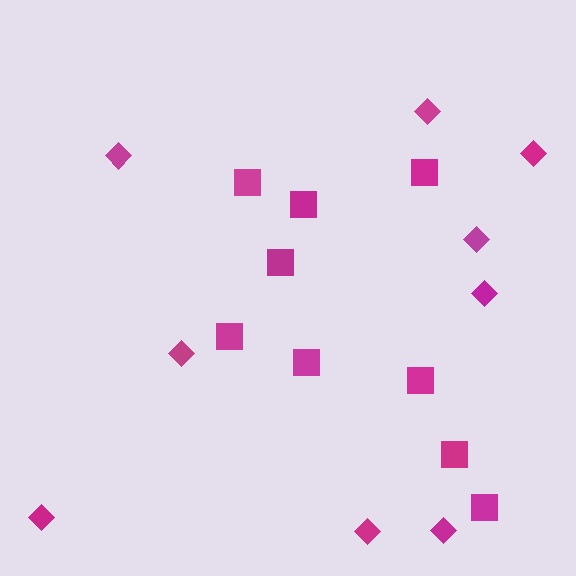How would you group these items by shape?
There are 2 groups: one group of diamonds (9) and one group of squares (9).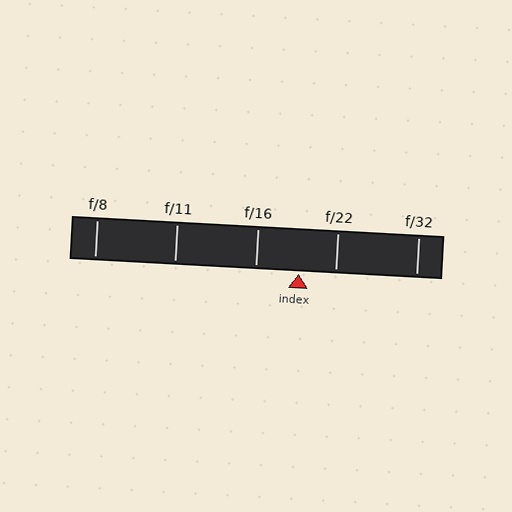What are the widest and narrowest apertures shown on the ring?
The widest aperture shown is f/8 and the narrowest is f/32.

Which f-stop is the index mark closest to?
The index mark is closest to f/22.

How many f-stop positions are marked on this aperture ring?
There are 5 f-stop positions marked.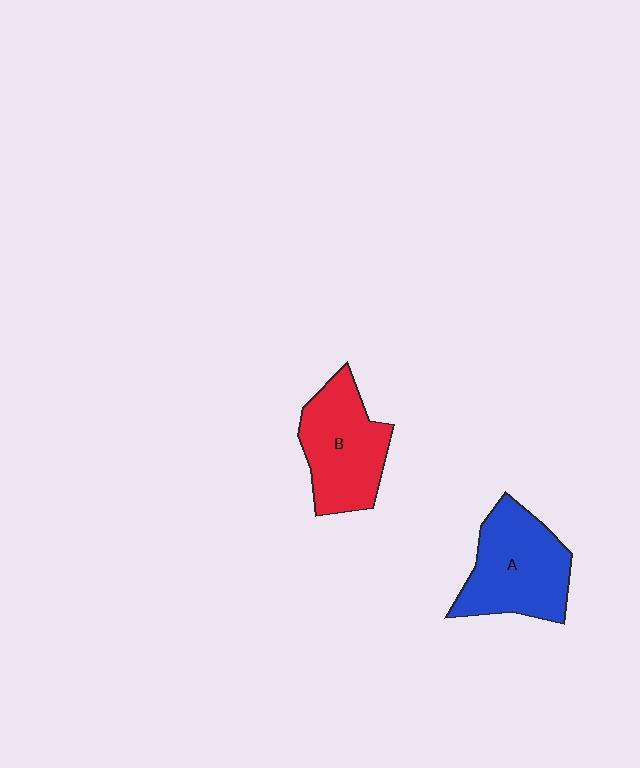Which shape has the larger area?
Shape A (blue).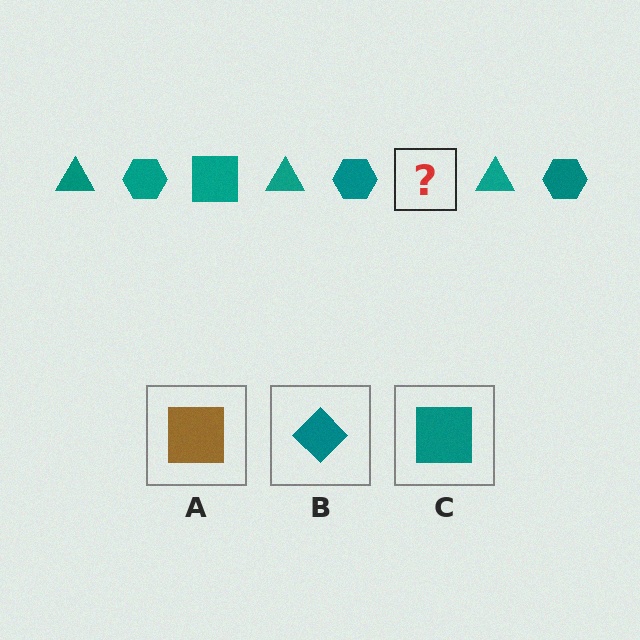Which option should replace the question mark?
Option C.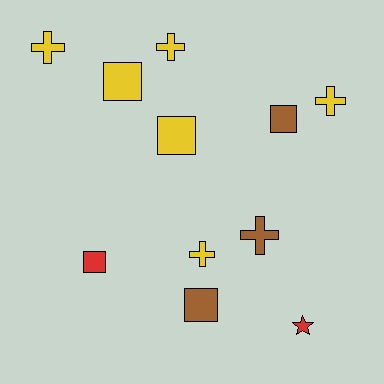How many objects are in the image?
There are 11 objects.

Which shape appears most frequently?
Cross, with 5 objects.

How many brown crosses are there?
There is 1 brown cross.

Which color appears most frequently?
Yellow, with 6 objects.